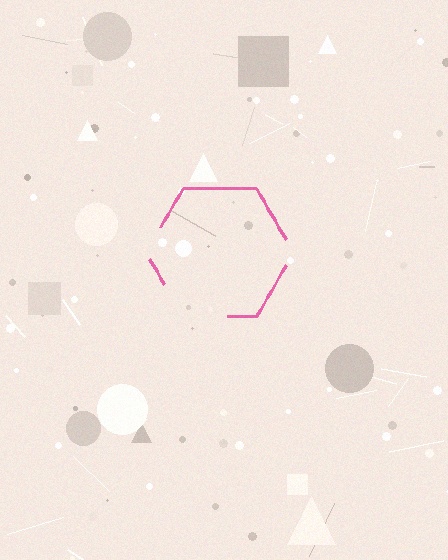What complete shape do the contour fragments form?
The contour fragments form a hexagon.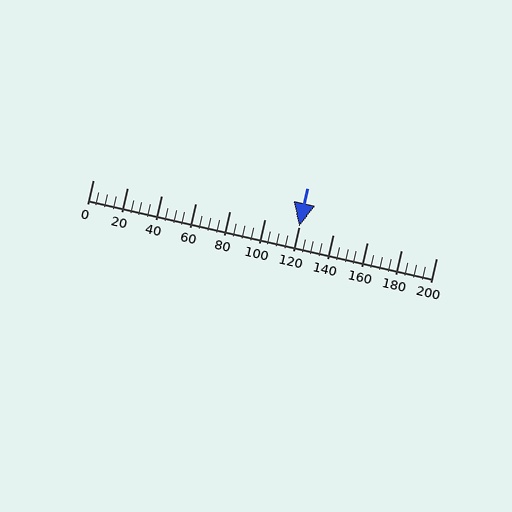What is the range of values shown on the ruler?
The ruler shows values from 0 to 200.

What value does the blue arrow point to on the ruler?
The blue arrow points to approximately 120.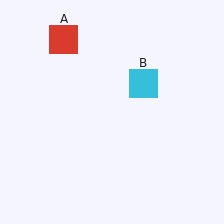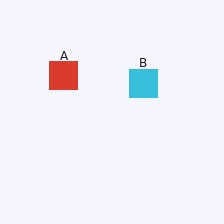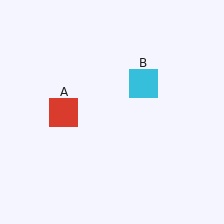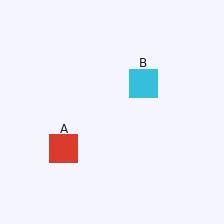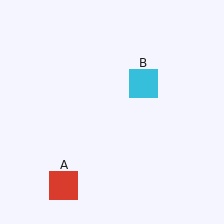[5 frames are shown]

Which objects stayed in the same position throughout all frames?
Cyan square (object B) remained stationary.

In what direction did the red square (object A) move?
The red square (object A) moved down.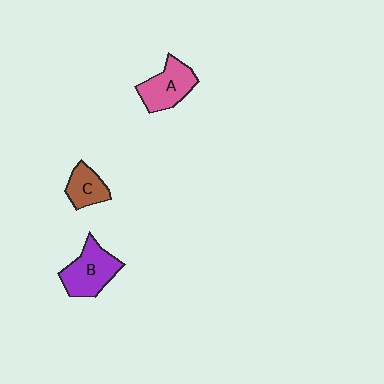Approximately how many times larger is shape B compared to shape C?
Approximately 1.6 times.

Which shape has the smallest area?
Shape C (brown).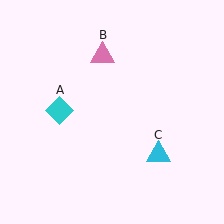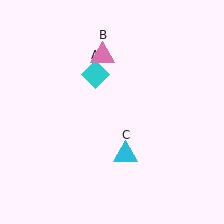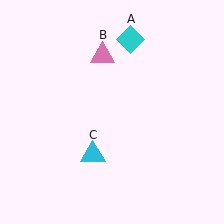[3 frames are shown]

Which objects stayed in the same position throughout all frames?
Pink triangle (object B) remained stationary.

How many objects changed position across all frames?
2 objects changed position: cyan diamond (object A), cyan triangle (object C).